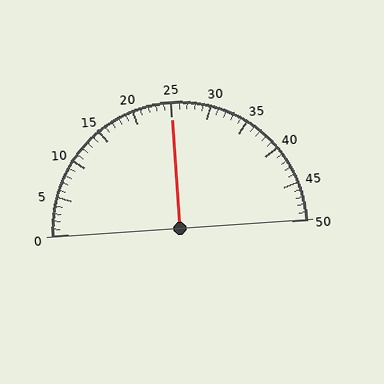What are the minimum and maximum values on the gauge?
The gauge ranges from 0 to 50.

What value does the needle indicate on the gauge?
The needle indicates approximately 25.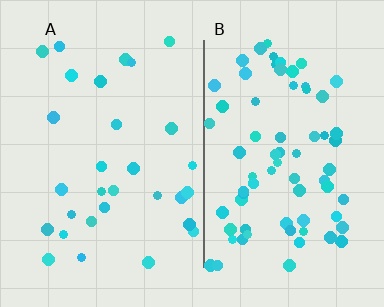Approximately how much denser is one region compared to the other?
Approximately 2.4× — region B over region A.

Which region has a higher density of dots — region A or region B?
B (the right).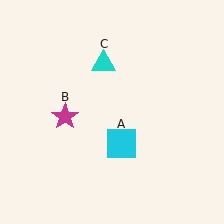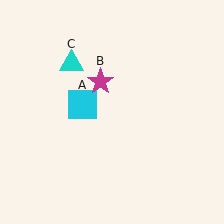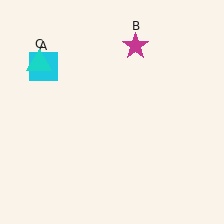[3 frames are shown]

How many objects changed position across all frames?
3 objects changed position: cyan square (object A), magenta star (object B), cyan triangle (object C).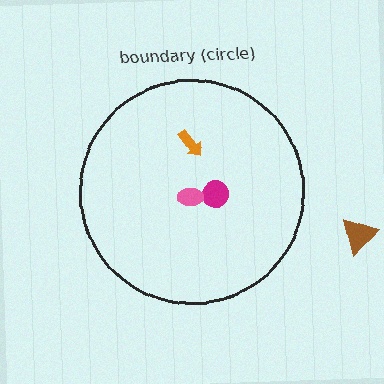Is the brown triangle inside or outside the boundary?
Outside.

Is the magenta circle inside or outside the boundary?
Inside.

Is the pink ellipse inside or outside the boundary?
Inside.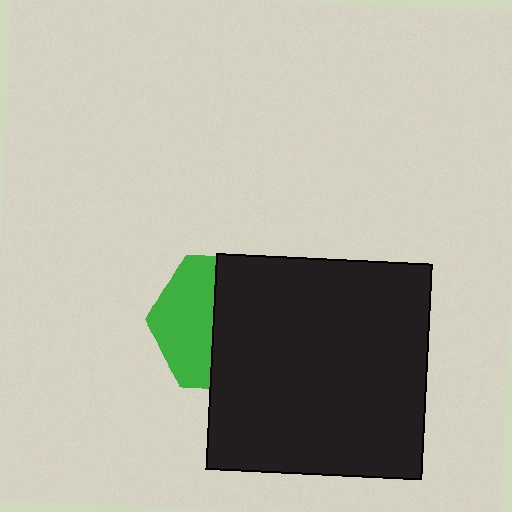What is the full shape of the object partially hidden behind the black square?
The partially hidden object is a green hexagon.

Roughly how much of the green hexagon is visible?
A small part of it is visible (roughly 43%).